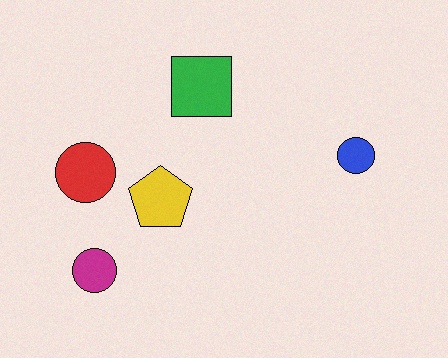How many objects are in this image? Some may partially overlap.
There are 5 objects.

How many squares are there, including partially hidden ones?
There is 1 square.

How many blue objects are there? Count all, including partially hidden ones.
There is 1 blue object.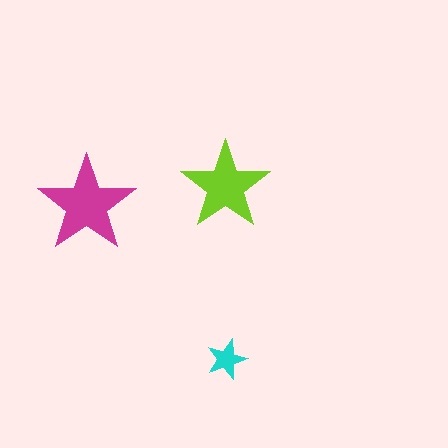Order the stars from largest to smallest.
the magenta one, the lime one, the cyan one.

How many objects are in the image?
There are 3 objects in the image.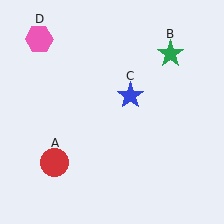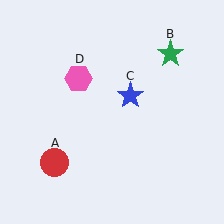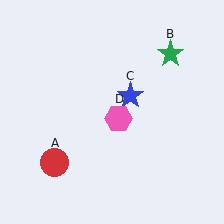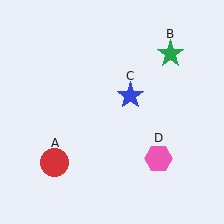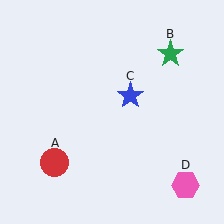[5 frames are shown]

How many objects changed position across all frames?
1 object changed position: pink hexagon (object D).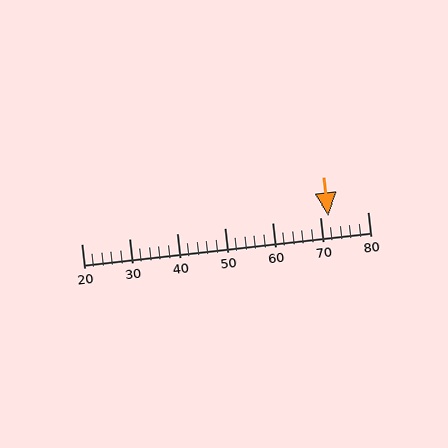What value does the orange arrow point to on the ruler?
The orange arrow points to approximately 72.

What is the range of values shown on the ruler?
The ruler shows values from 20 to 80.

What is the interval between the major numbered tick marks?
The major tick marks are spaced 10 units apart.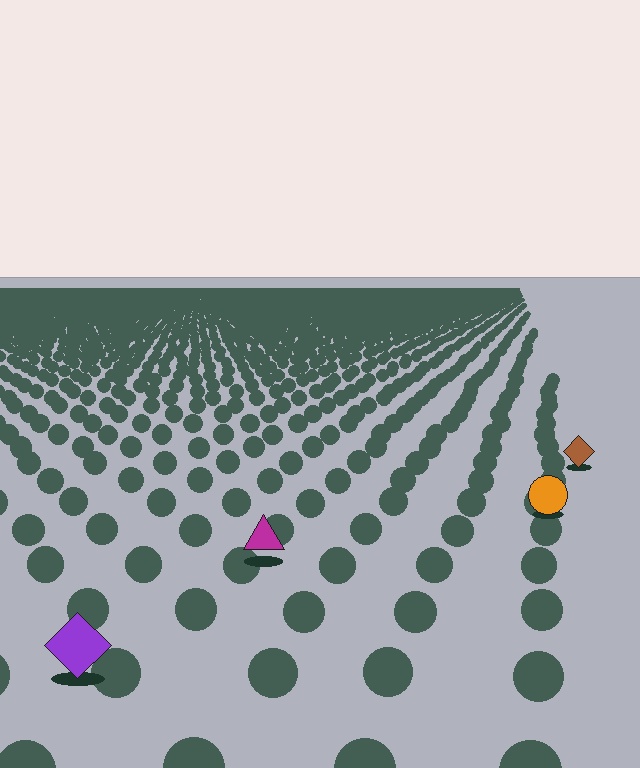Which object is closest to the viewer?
The purple diamond is closest. The texture marks near it are larger and more spread out.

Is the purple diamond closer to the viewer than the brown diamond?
Yes. The purple diamond is closer — you can tell from the texture gradient: the ground texture is coarser near it.